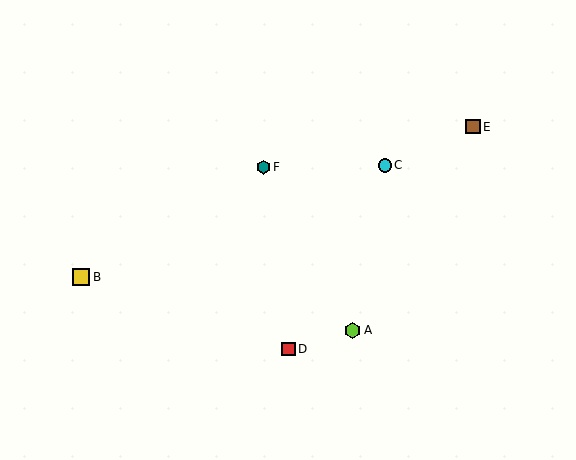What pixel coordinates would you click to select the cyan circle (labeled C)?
Click at (385, 165) to select the cyan circle C.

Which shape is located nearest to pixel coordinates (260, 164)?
The teal hexagon (labeled F) at (263, 167) is nearest to that location.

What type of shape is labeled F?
Shape F is a teal hexagon.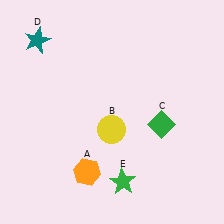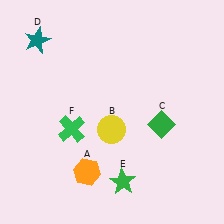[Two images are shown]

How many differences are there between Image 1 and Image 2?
There is 1 difference between the two images.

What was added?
A green cross (F) was added in Image 2.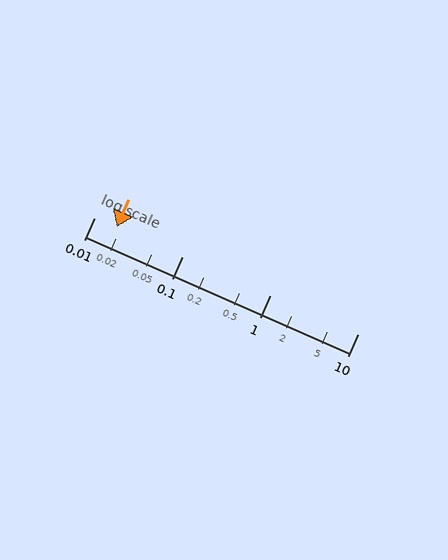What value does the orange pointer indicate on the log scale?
The pointer indicates approximately 0.018.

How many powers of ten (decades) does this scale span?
The scale spans 3 decades, from 0.01 to 10.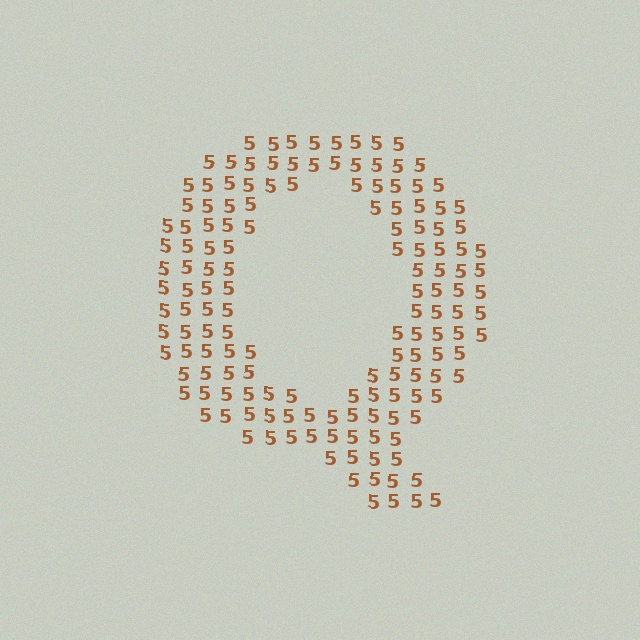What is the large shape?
The large shape is the letter Q.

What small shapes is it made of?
It is made of small digit 5's.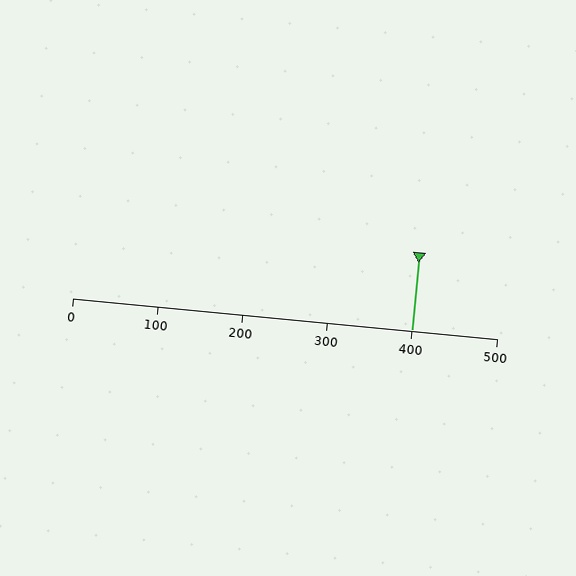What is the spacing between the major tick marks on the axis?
The major ticks are spaced 100 apart.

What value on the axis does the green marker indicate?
The marker indicates approximately 400.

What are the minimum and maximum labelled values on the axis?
The axis runs from 0 to 500.